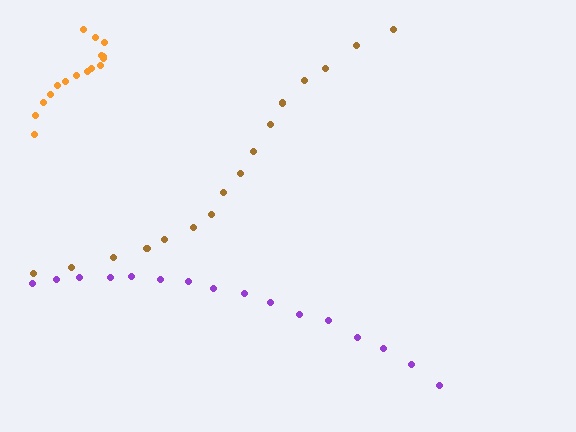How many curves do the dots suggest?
There are 3 distinct paths.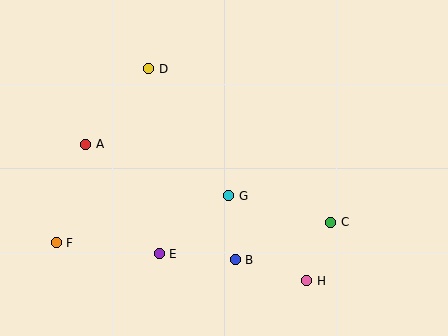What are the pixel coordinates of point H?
Point H is at (307, 281).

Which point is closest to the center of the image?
Point G at (229, 196) is closest to the center.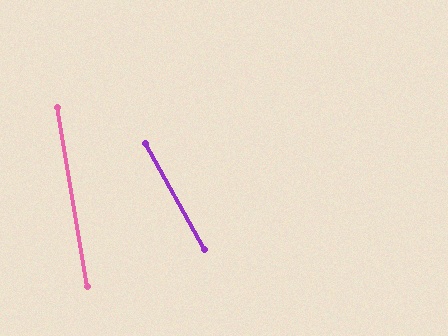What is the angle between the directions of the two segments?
Approximately 19 degrees.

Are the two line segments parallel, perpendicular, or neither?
Neither parallel nor perpendicular — they differ by about 19°.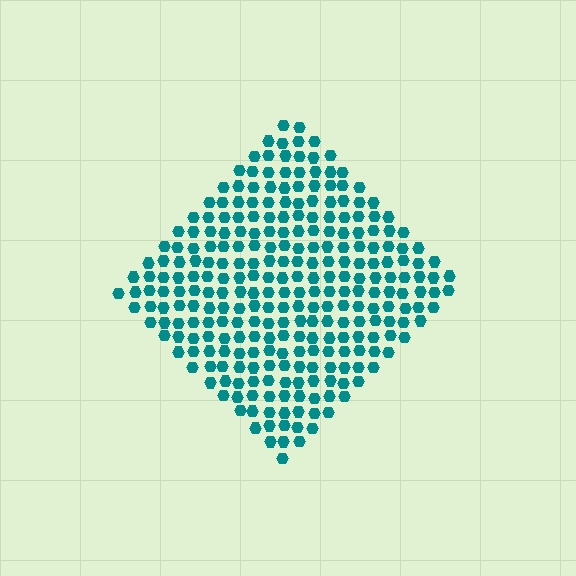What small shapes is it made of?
It is made of small hexagons.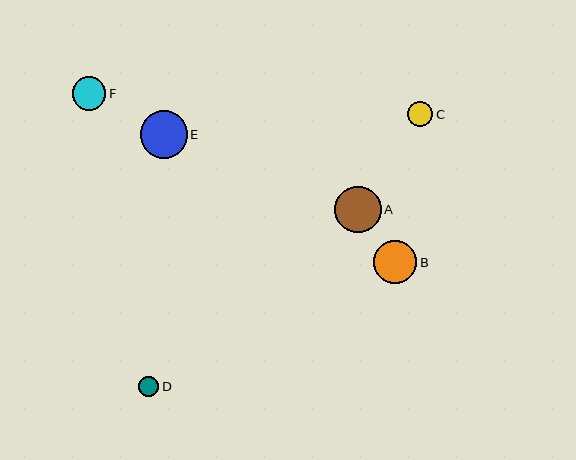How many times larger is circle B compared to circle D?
Circle B is approximately 2.1 times the size of circle D.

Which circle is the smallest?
Circle D is the smallest with a size of approximately 20 pixels.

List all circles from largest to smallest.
From largest to smallest: E, A, B, F, C, D.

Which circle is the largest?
Circle E is the largest with a size of approximately 47 pixels.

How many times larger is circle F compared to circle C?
Circle F is approximately 1.3 times the size of circle C.